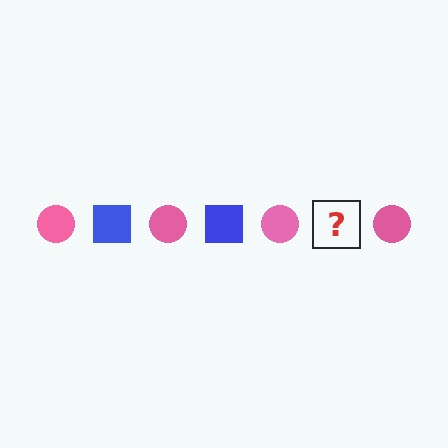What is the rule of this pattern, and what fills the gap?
The rule is that the pattern alternates between pink circle and blue square. The gap should be filled with a blue square.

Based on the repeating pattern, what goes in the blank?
The blank should be a blue square.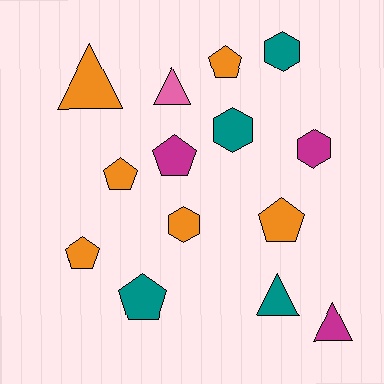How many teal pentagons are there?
There is 1 teal pentagon.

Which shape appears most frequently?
Pentagon, with 6 objects.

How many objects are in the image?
There are 14 objects.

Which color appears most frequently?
Orange, with 6 objects.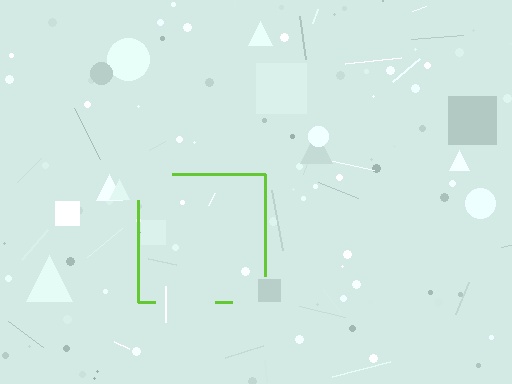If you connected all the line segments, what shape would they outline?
They would outline a square.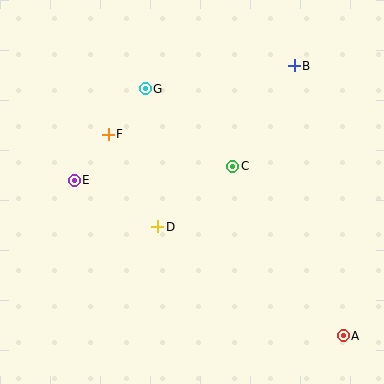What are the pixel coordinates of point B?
Point B is at (294, 66).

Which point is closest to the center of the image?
Point C at (233, 166) is closest to the center.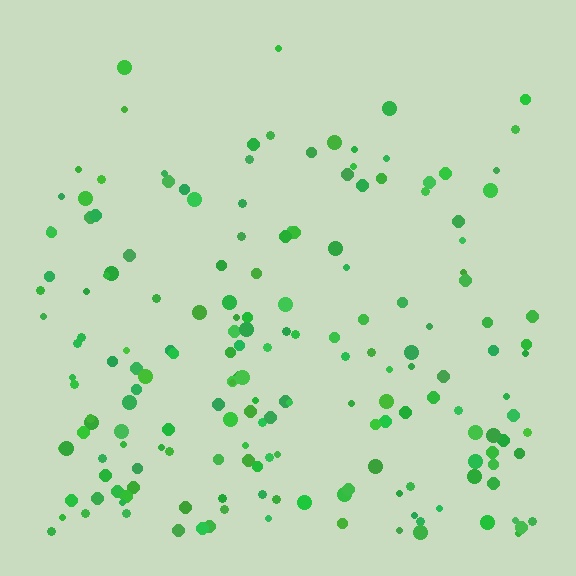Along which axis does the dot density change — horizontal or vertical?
Vertical.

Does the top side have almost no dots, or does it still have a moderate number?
Still a moderate number, just noticeably fewer than the bottom.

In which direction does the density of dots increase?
From top to bottom, with the bottom side densest.